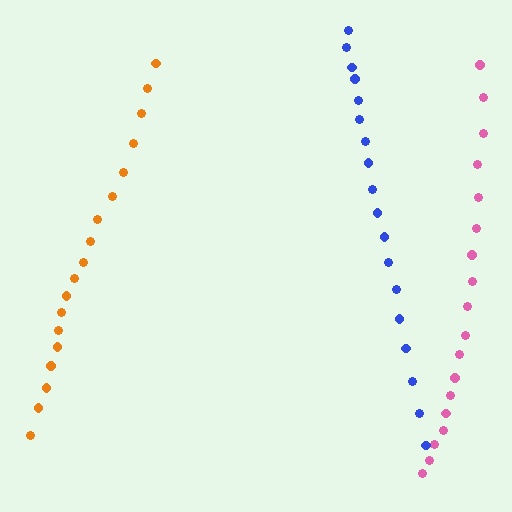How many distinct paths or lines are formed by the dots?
There are 3 distinct paths.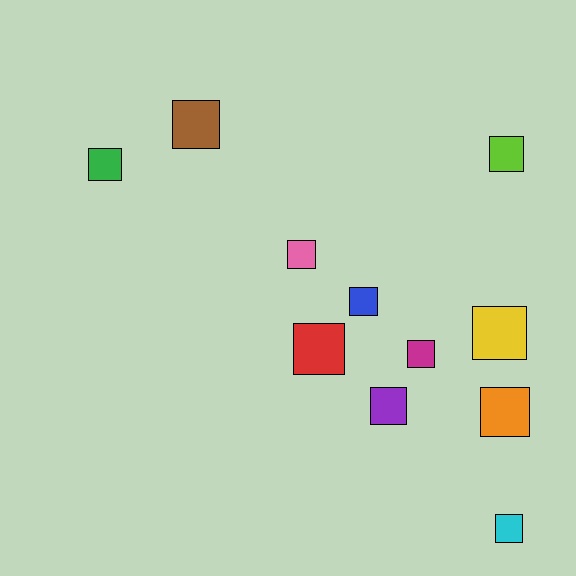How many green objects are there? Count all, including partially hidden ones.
There is 1 green object.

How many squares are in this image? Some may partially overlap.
There are 11 squares.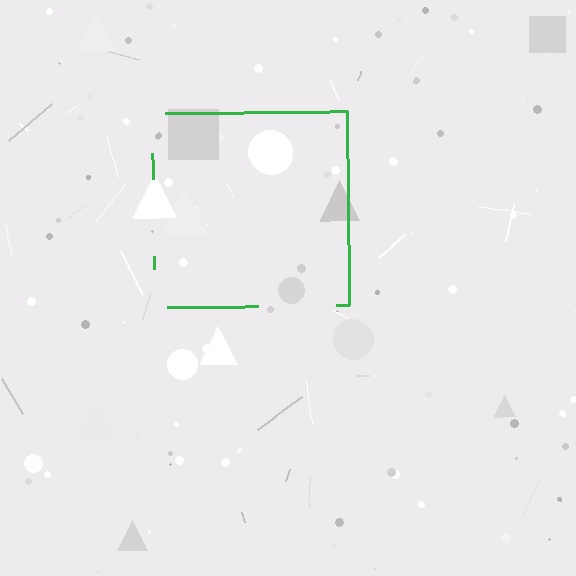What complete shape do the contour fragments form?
The contour fragments form a square.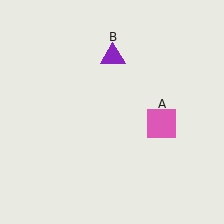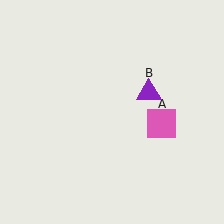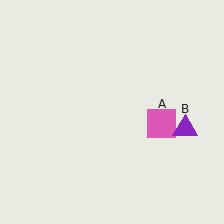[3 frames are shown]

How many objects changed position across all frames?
1 object changed position: purple triangle (object B).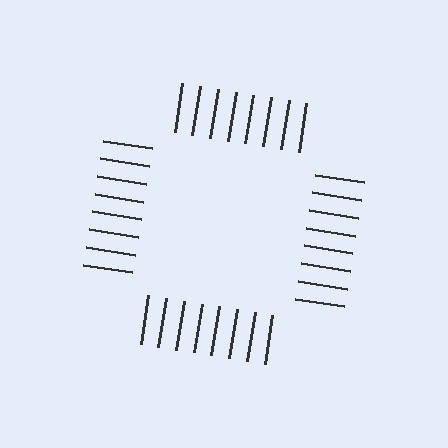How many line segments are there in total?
32 — 8 along each of the 4 edges.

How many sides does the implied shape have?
4 sides — the line-ends trace a square.